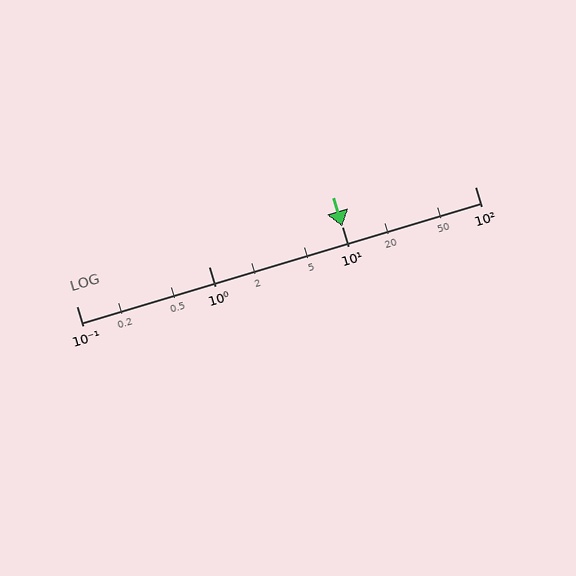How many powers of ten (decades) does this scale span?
The scale spans 3 decades, from 0.1 to 100.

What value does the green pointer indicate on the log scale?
The pointer indicates approximately 10.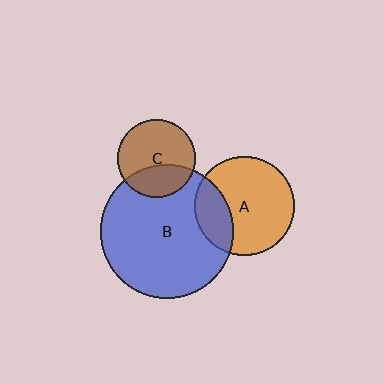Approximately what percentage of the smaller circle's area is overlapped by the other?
Approximately 35%.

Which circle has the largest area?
Circle B (blue).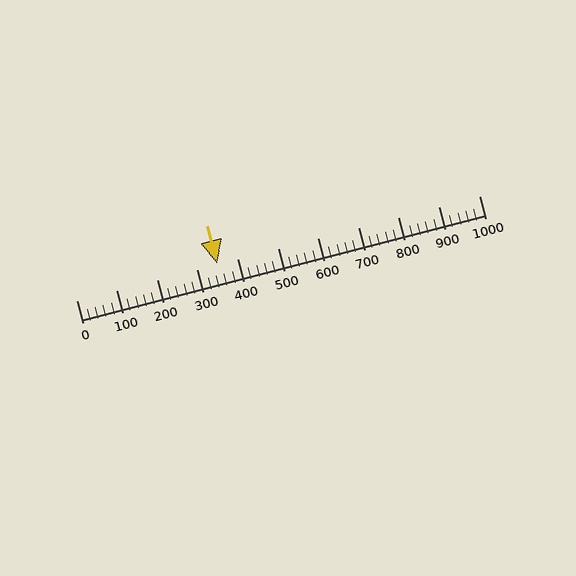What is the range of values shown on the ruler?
The ruler shows values from 0 to 1000.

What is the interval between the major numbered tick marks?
The major tick marks are spaced 100 units apart.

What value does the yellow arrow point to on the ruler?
The yellow arrow points to approximately 350.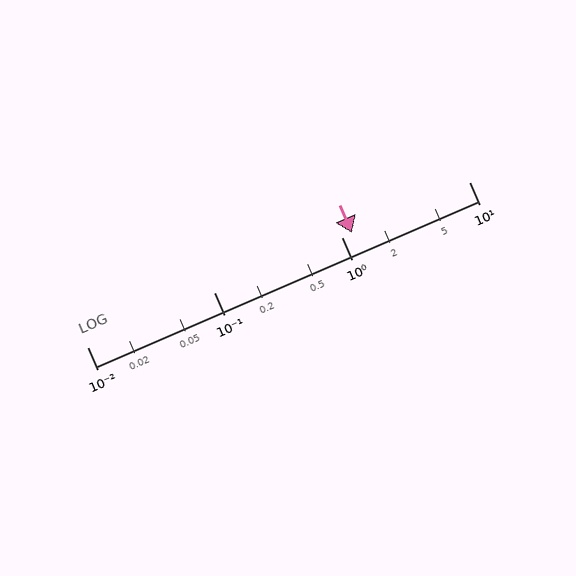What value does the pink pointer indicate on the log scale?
The pointer indicates approximately 1.2.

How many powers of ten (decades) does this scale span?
The scale spans 3 decades, from 0.01 to 10.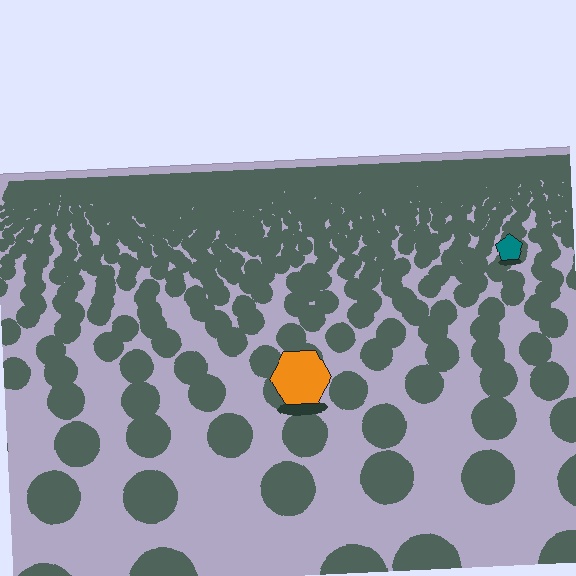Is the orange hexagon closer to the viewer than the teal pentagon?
Yes. The orange hexagon is closer — you can tell from the texture gradient: the ground texture is coarser near it.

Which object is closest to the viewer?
The orange hexagon is closest. The texture marks near it are larger and more spread out.